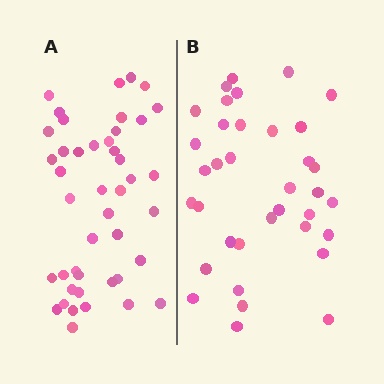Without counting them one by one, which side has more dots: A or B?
Region A (the left region) has more dots.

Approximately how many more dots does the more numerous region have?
Region A has roughly 8 or so more dots than region B.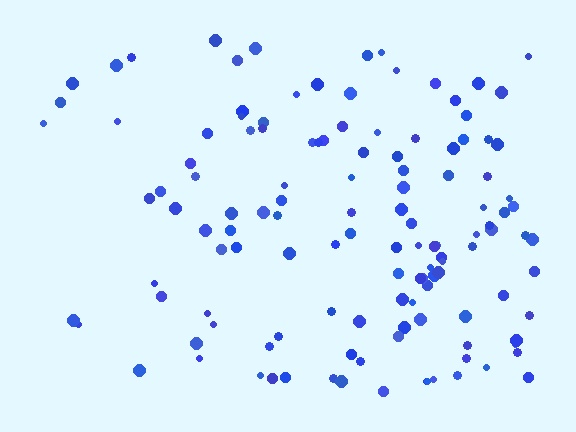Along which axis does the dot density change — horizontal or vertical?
Horizontal.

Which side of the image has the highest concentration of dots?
The right.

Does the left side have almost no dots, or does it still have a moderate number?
Still a moderate number, just noticeably fewer than the right.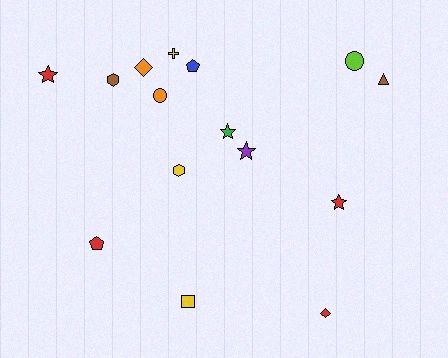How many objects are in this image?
There are 15 objects.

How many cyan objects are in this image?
There are no cyan objects.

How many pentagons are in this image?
There are 2 pentagons.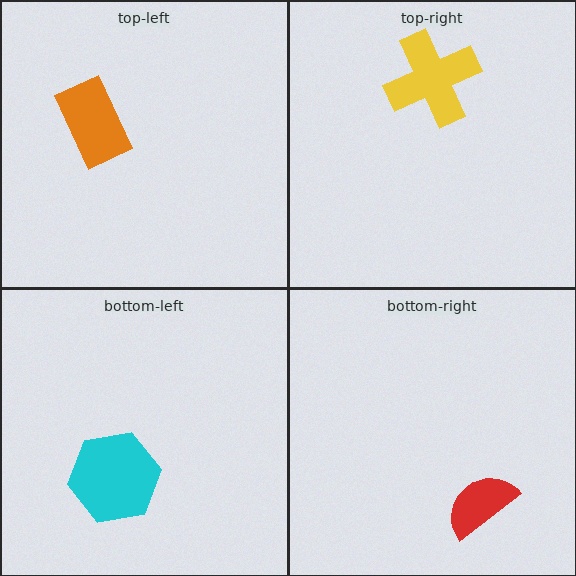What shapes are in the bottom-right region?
The red semicircle.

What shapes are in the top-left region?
The orange rectangle.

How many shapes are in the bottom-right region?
1.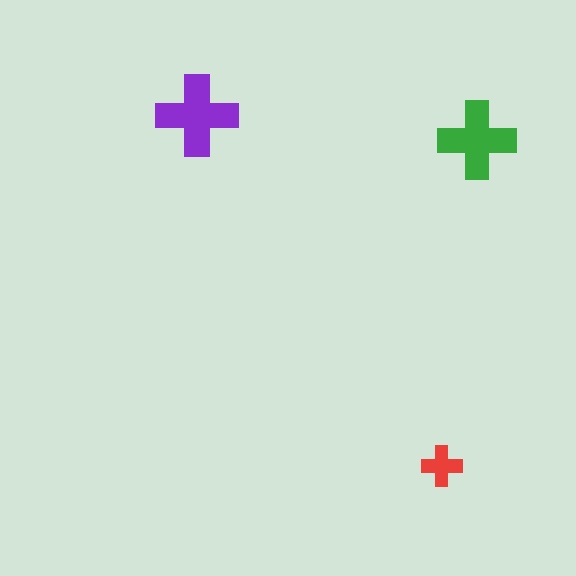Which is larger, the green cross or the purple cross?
The purple one.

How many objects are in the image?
There are 3 objects in the image.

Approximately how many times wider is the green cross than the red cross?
About 2 times wider.